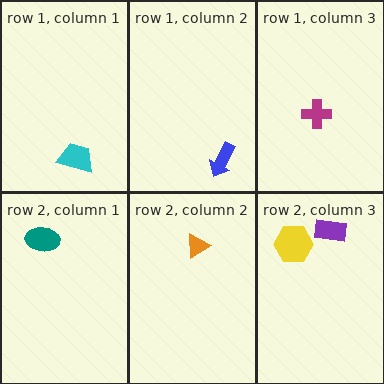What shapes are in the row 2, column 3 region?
The yellow hexagon, the purple rectangle.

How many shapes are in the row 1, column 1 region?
1.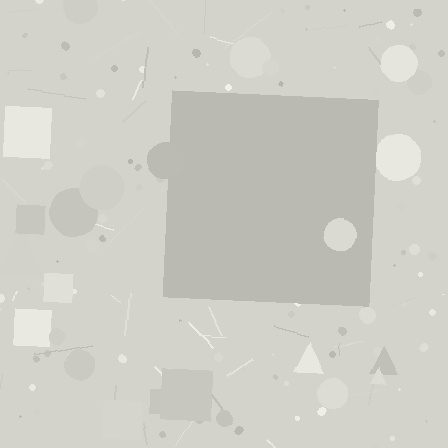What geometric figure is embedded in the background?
A square is embedded in the background.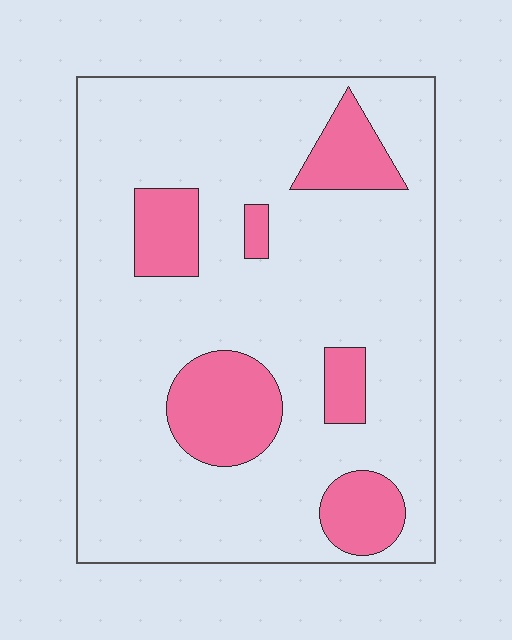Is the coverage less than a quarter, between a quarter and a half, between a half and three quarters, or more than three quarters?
Less than a quarter.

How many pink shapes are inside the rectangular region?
6.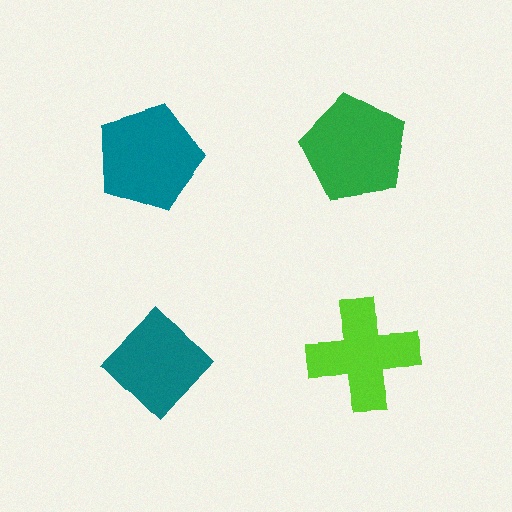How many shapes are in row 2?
2 shapes.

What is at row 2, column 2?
A lime cross.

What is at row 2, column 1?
A teal diamond.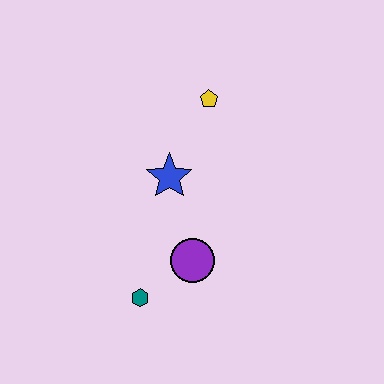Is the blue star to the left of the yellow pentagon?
Yes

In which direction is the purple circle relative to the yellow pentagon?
The purple circle is below the yellow pentagon.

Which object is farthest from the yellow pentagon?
The teal hexagon is farthest from the yellow pentagon.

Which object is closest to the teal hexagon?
The purple circle is closest to the teal hexagon.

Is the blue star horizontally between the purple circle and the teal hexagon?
Yes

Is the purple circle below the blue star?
Yes